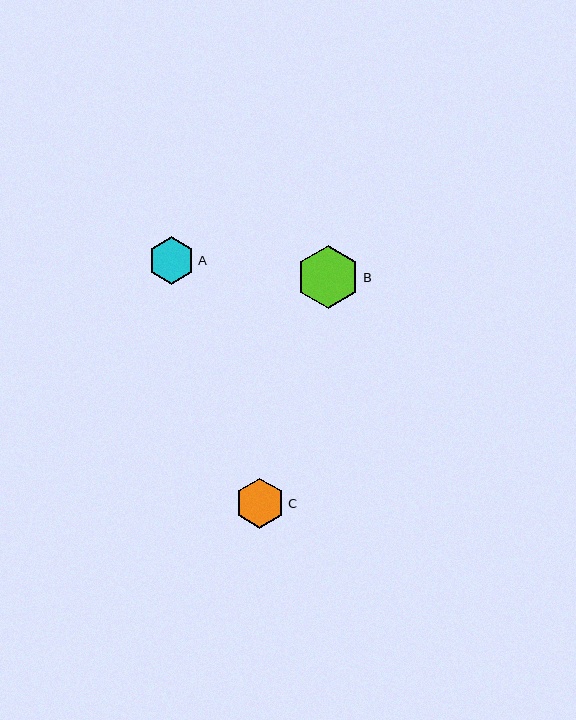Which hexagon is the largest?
Hexagon B is the largest with a size of approximately 64 pixels.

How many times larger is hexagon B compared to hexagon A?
Hexagon B is approximately 1.4 times the size of hexagon A.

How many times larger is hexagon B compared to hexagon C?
Hexagon B is approximately 1.3 times the size of hexagon C.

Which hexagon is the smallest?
Hexagon A is the smallest with a size of approximately 47 pixels.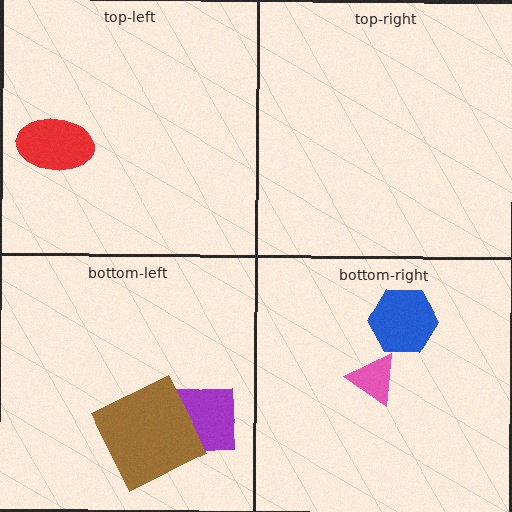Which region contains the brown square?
The bottom-left region.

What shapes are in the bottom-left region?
The purple square, the brown square.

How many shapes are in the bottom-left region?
2.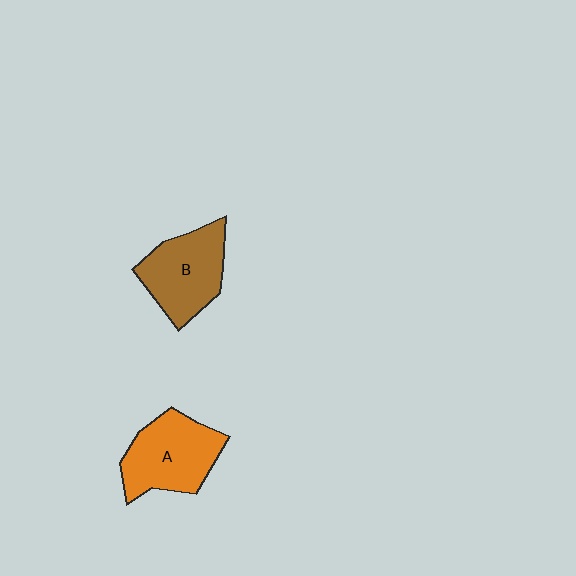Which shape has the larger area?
Shape A (orange).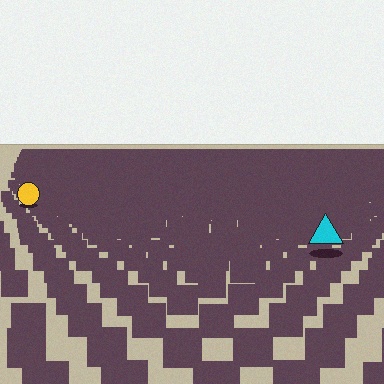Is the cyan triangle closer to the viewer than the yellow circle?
Yes. The cyan triangle is closer — you can tell from the texture gradient: the ground texture is coarser near it.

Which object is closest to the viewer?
The cyan triangle is closest. The texture marks near it are larger and more spread out.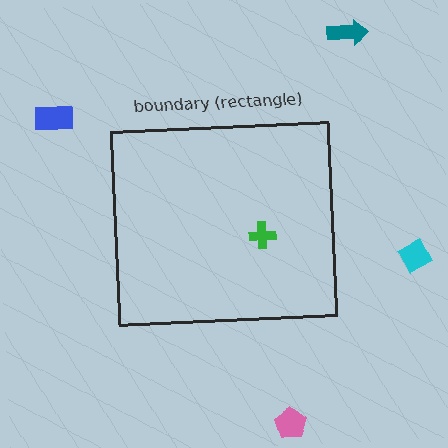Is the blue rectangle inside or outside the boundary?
Outside.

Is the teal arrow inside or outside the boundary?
Outside.